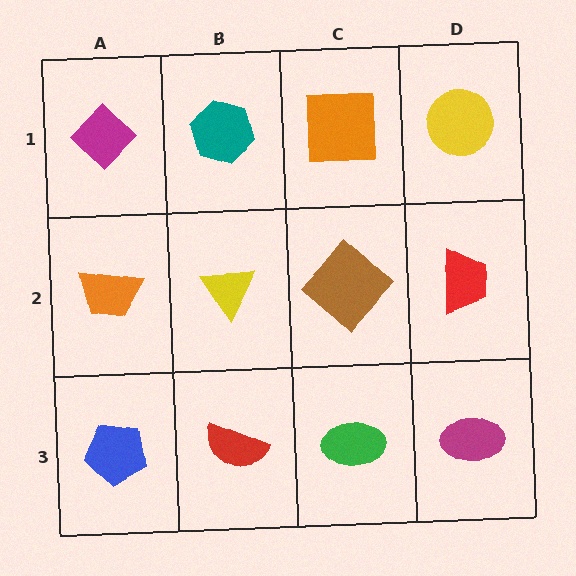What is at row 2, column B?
A yellow triangle.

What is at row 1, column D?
A yellow circle.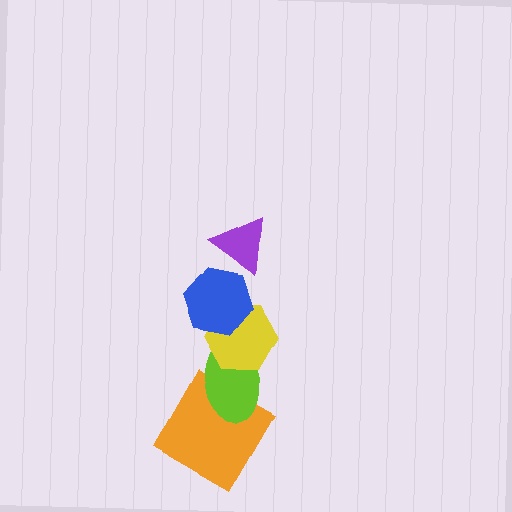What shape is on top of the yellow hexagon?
The blue hexagon is on top of the yellow hexagon.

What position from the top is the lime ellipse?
The lime ellipse is 4th from the top.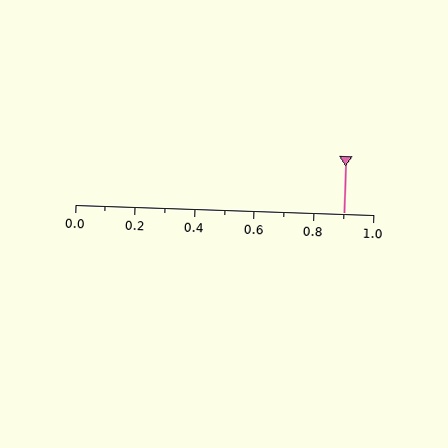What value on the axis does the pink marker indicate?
The marker indicates approximately 0.9.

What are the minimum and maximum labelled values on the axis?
The axis runs from 0.0 to 1.0.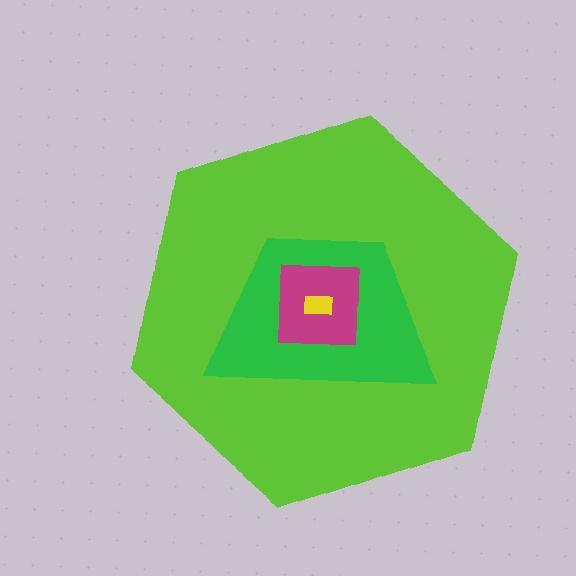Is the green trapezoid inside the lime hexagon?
Yes.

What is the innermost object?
The yellow rectangle.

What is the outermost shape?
The lime hexagon.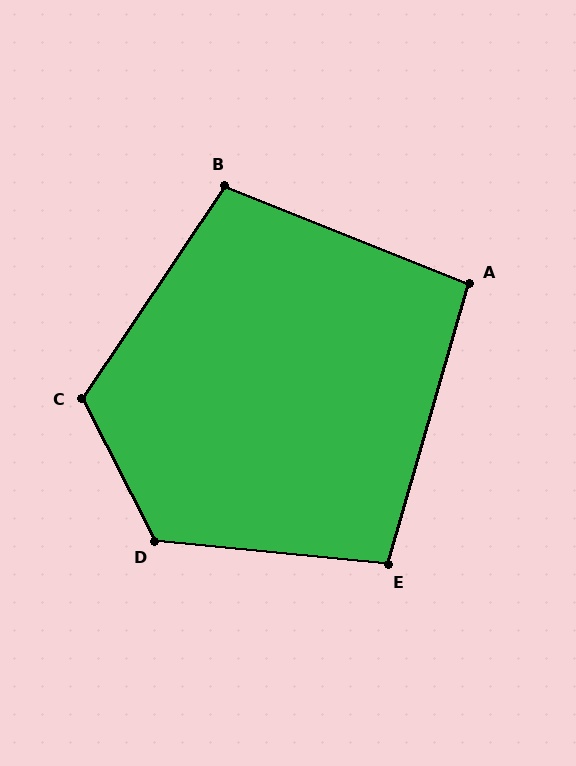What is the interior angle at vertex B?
Approximately 102 degrees (obtuse).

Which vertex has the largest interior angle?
D, at approximately 123 degrees.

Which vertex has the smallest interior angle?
A, at approximately 96 degrees.